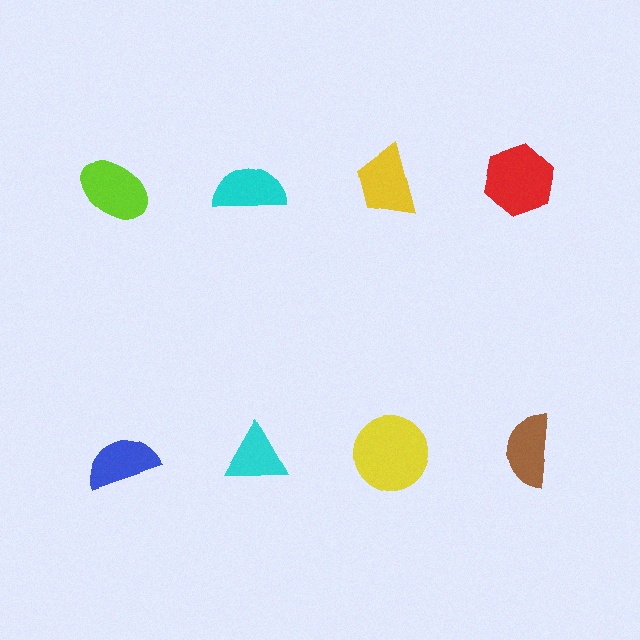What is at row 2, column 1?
A blue semicircle.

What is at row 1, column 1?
A lime ellipse.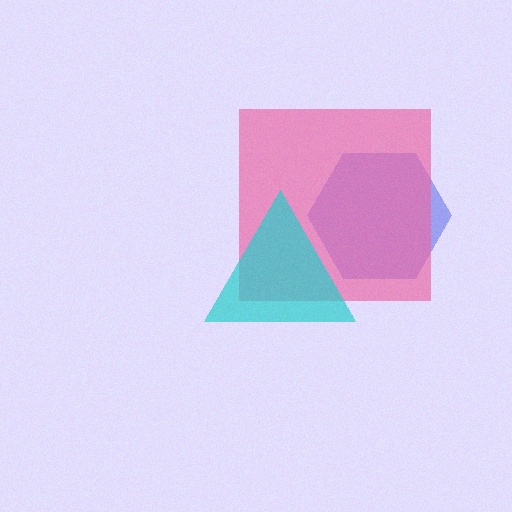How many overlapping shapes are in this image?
There are 3 overlapping shapes in the image.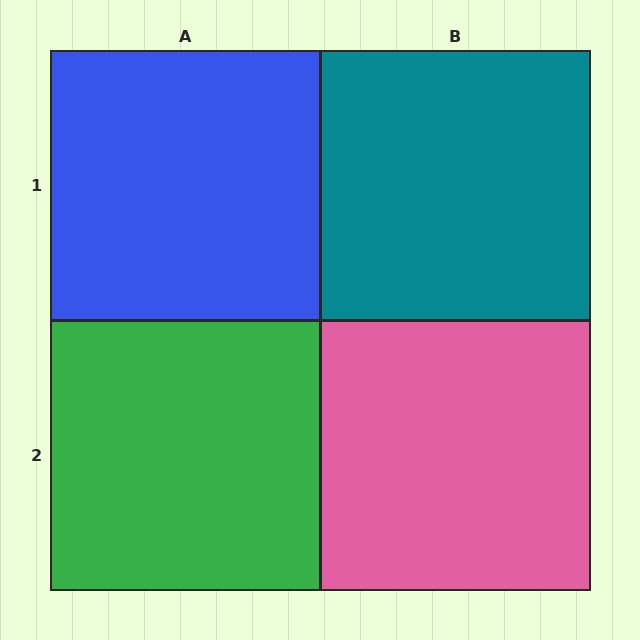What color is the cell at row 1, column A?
Blue.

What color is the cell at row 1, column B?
Teal.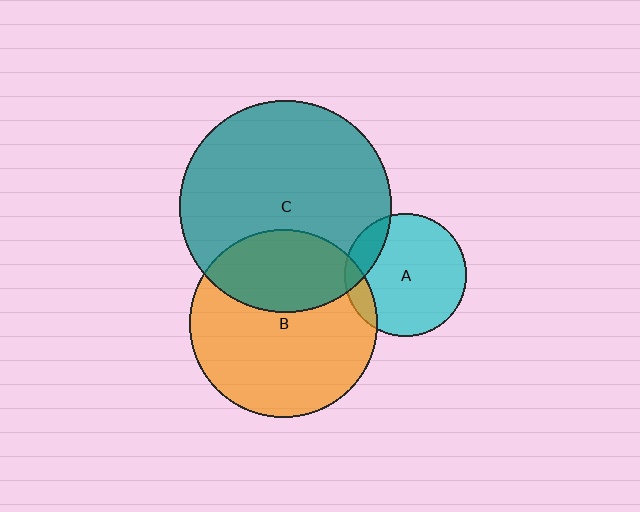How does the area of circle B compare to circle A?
Approximately 2.4 times.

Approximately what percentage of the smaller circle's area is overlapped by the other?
Approximately 35%.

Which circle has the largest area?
Circle C (teal).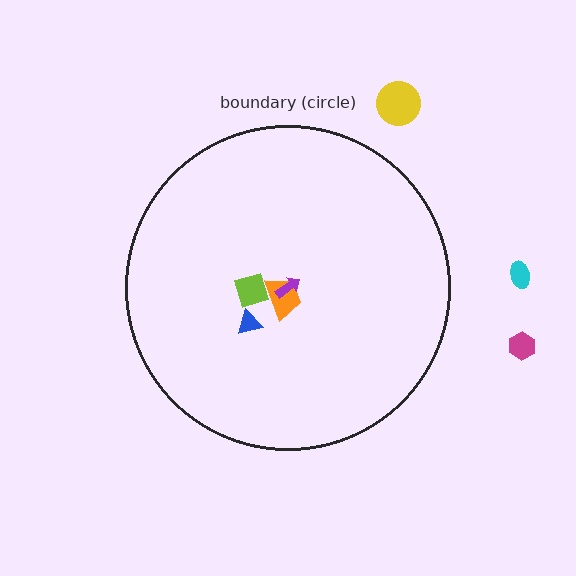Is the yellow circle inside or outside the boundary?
Outside.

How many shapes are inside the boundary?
4 inside, 3 outside.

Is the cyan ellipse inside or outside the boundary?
Outside.